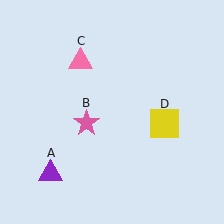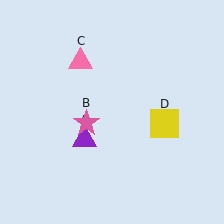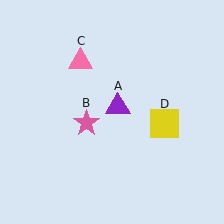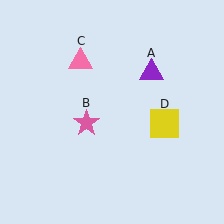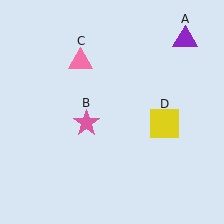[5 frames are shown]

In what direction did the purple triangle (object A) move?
The purple triangle (object A) moved up and to the right.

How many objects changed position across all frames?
1 object changed position: purple triangle (object A).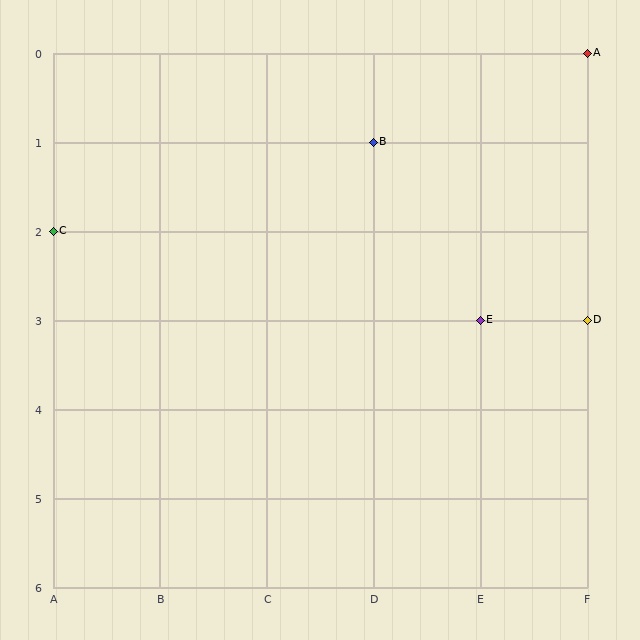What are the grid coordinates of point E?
Point E is at grid coordinates (E, 3).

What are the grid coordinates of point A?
Point A is at grid coordinates (F, 0).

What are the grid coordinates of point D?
Point D is at grid coordinates (F, 3).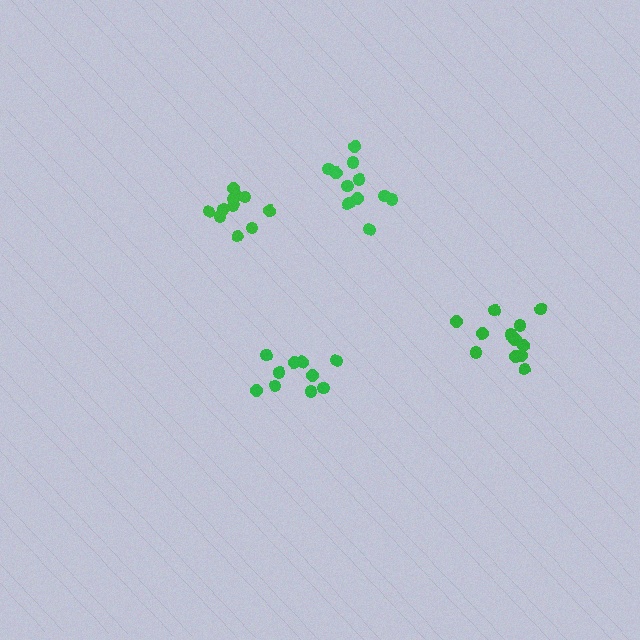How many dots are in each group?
Group 1: 12 dots, Group 2: 10 dots, Group 3: 11 dots, Group 4: 12 dots (45 total).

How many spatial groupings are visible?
There are 4 spatial groupings.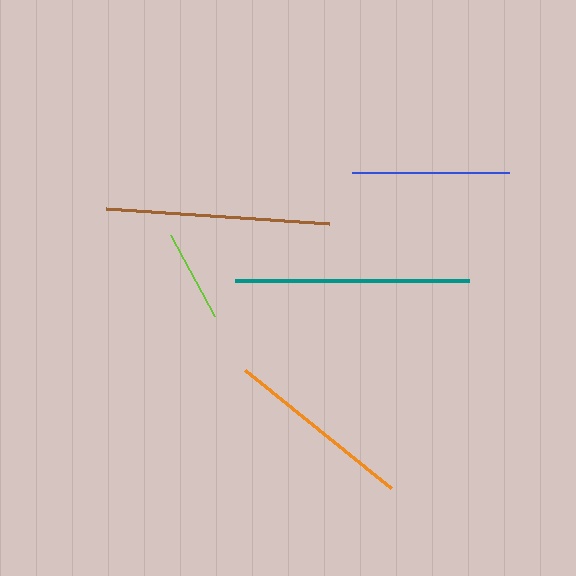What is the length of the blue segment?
The blue segment is approximately 157 pixels long.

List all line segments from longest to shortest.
From longest to shortest: teal, brown, orange, blue, lime.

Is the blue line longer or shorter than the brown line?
The brown line is longer than the blue line.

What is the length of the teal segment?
The teal segment is approximately 234 pixels long.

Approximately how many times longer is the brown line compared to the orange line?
The brown line is approximately 1.2 times the length of the orange line.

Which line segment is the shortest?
The lime line is the shortest at approximately 92 pixels.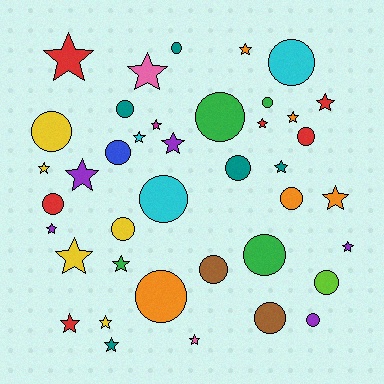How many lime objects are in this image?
There is 1 lime object.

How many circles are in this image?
There are 19 circles.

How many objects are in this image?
There are 40 objects.